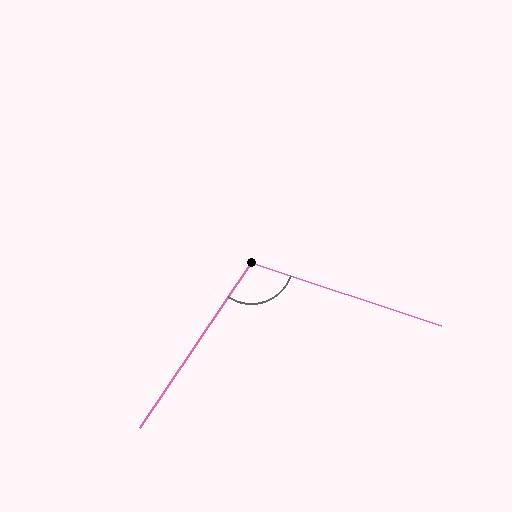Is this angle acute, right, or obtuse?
It is obtuse.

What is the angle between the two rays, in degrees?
Approximately 105 degrees.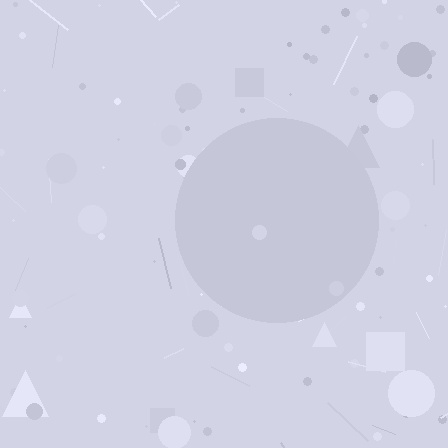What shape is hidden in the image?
A circle is hidden in the image.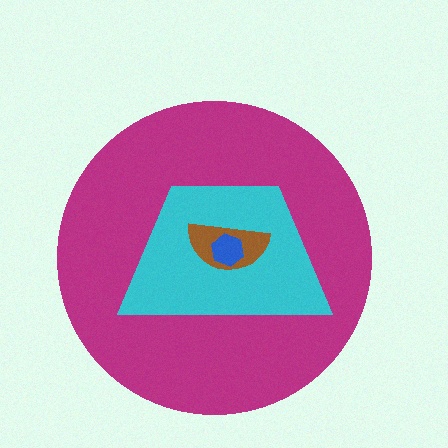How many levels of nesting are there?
4.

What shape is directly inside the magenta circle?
The cyan trapezoid.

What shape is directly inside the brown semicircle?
The blue hexagon.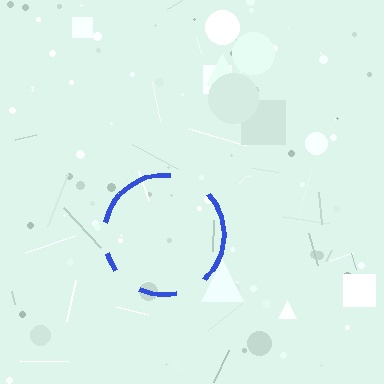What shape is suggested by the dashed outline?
The dashed outline suggests a circle.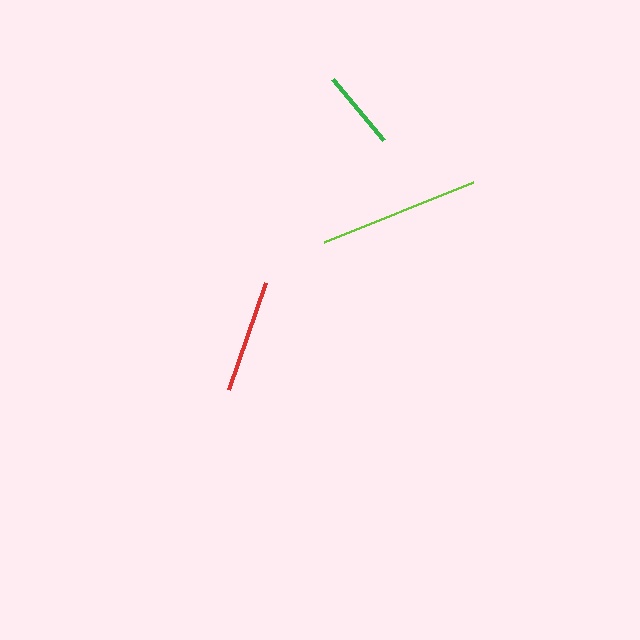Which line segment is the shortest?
The green line is the shortest at approximately 79 pixels.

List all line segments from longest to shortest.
From longest to shortest: lime, red, green.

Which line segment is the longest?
The lime line is the longest at approximately 161 pixels.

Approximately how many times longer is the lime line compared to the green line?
The lime line is approximately 2.0 times the length of the green line.